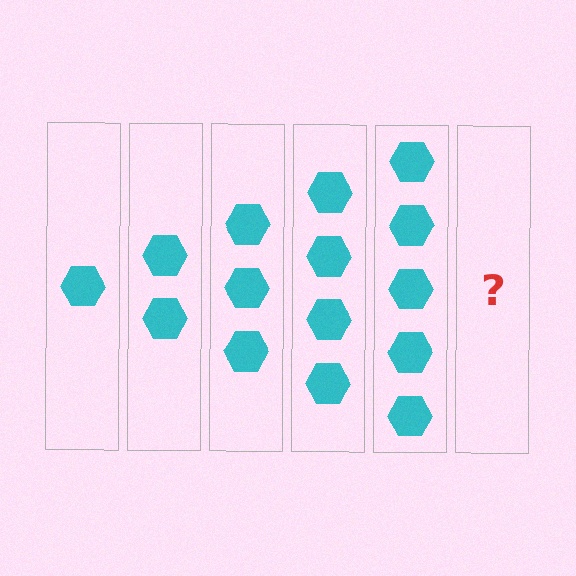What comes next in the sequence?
The next element should be 6 hexagons.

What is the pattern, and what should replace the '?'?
The pattern is that each step adds one more hexagon. The '?' should be 6 hexagons.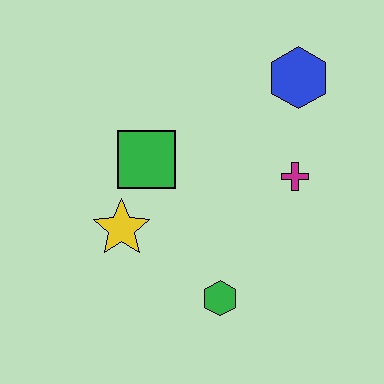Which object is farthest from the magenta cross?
The yellow star is farthest from the magenta cross.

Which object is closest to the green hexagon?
The yellow star is closest to the green hexagon.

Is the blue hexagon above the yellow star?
Yes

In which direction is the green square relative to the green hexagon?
The green square is above the green hexagon.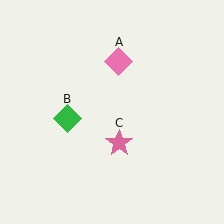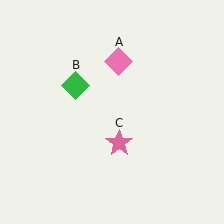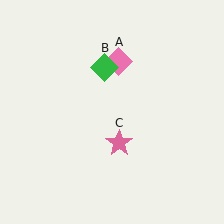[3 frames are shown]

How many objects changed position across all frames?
1 object changed position: green diamond (object B).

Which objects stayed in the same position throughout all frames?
Pink diamond (object A) and pink star (object C) remained stationary.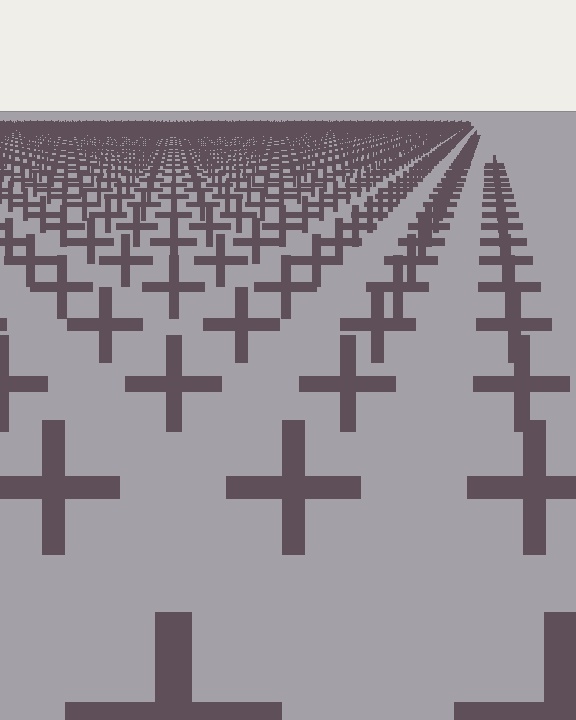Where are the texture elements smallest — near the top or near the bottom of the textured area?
Near the top.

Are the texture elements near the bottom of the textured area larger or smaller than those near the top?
Larger. Near the bottom, elements are closer to the viewer and appear at a bigger on-screen size.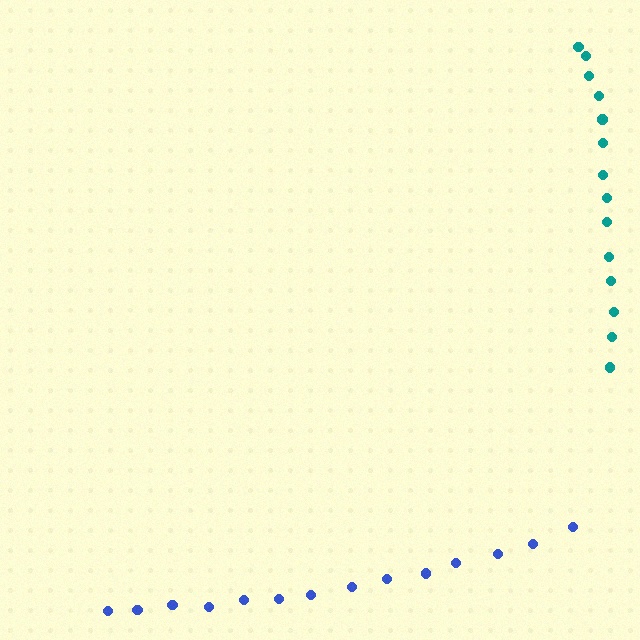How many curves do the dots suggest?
There are 2 distinct paths.